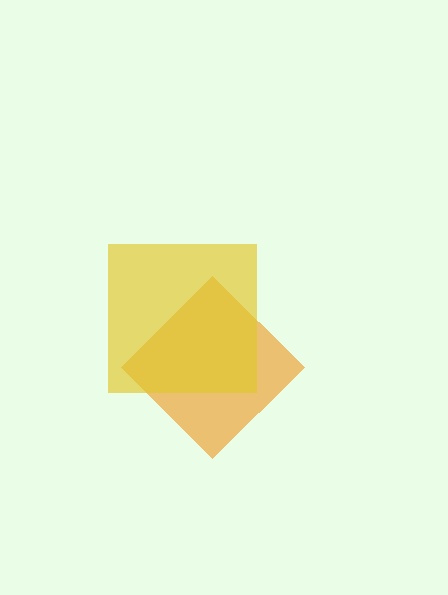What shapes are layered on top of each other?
The layered shapes are: an orange diamond, a yellow square.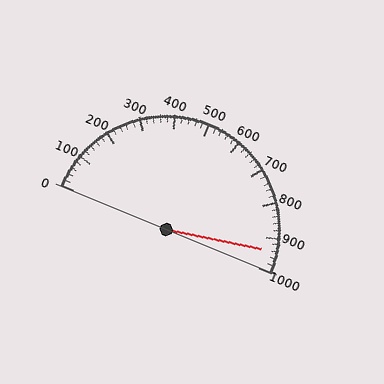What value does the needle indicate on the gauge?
The needle indicates approximately 940.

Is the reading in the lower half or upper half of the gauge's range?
The reading is in the upper half of the range (0 to 1000).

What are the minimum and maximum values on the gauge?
The gauge ranges from 0 to 1000.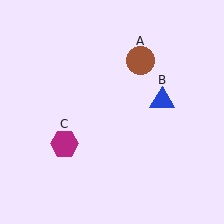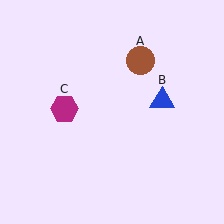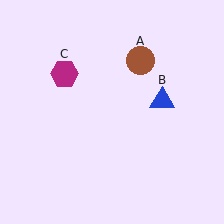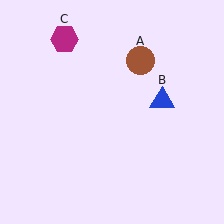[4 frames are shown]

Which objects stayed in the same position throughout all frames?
Brown circle (object A) and blue triangle (object B) remained stationary.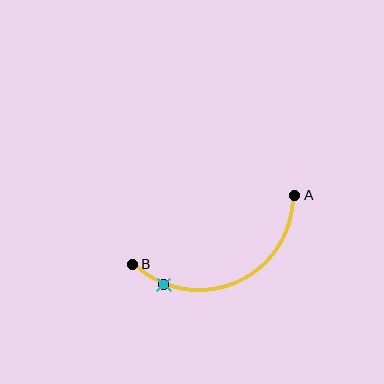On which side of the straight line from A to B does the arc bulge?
The arc bulges below the straight line connecting A and B.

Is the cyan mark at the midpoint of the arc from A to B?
No. The cyan mark lies on the arc but is closer to endpoint B. The arc midpoint would be at the point on the curve equidistant along the arc from both A and B.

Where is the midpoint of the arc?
The arc midpoint is the point on the curve farthest from the straight line joining A and B. It sits below that line.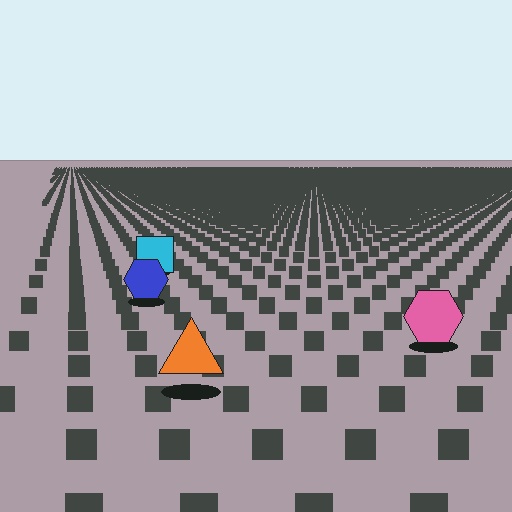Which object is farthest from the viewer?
The cyan square is farthest from the viewer. It appears smaller and the ground texture around it is denser.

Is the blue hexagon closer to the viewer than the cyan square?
Yes. The blue hexagon is closer — you can tell from the texture gradient: the ground texture is coarser near it.